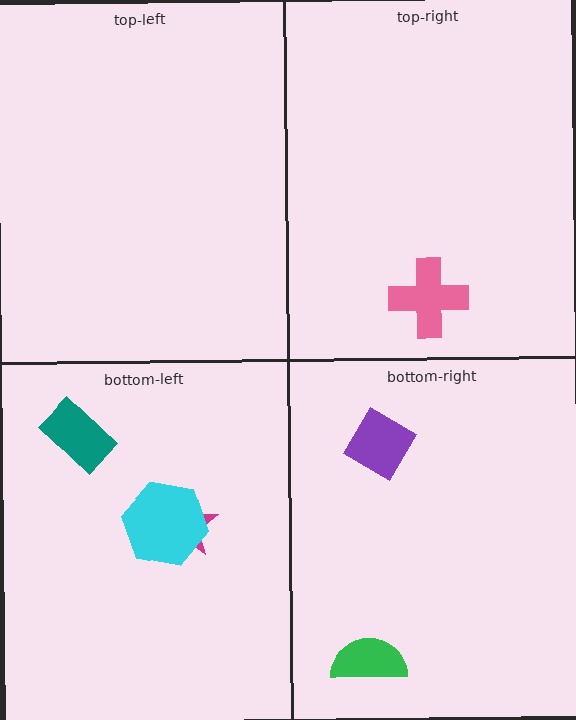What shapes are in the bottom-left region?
The magenta star, the teal rectangle, the cyan hexagon.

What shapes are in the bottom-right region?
The purple diamond, the green semicircle.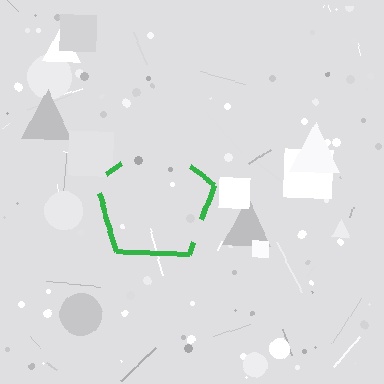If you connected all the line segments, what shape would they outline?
They would outline a pentagon.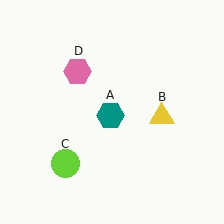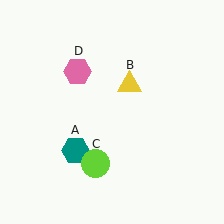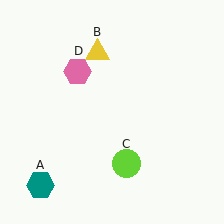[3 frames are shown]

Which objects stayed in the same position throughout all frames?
Pink hexagon (object D) remained stationary.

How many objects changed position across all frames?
3 objects changed position: teal hexagon (object A), yellow triangle (object B), lime circle (object C).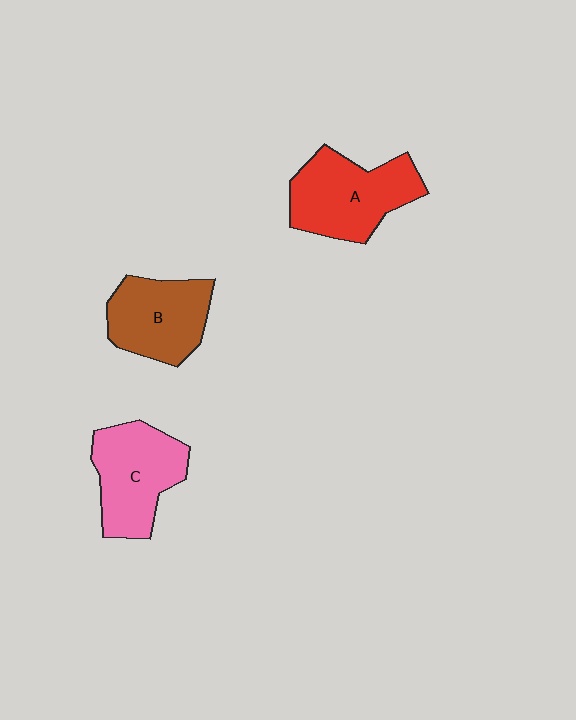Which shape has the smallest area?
Shape B (brown).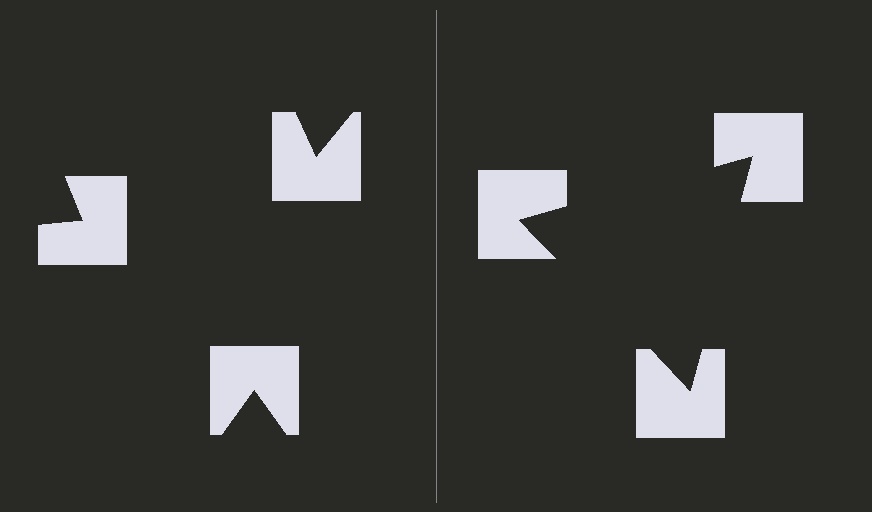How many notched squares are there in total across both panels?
6 — 3 on each side.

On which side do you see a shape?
An illusory triangle appears on the right side. On the left side the wedge cuts are rotated, so no coherent shape forms.